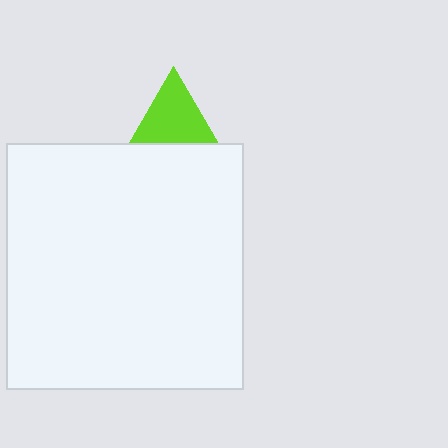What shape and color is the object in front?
The object in front is a white rectangle.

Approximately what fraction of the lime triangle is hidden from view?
Roughly 53% of the lime triangle is hidden behind the white rectangle.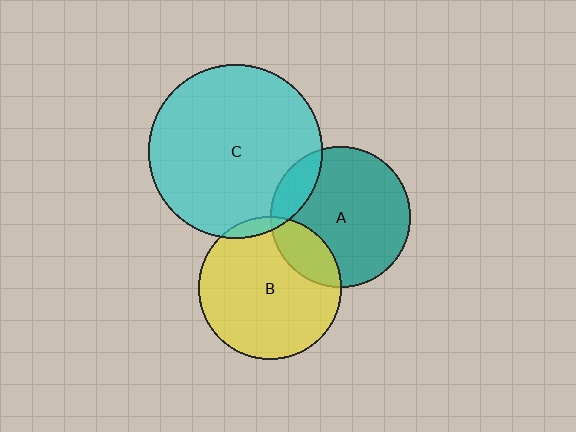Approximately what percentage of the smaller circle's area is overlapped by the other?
Approximately 5%.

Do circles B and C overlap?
Yes.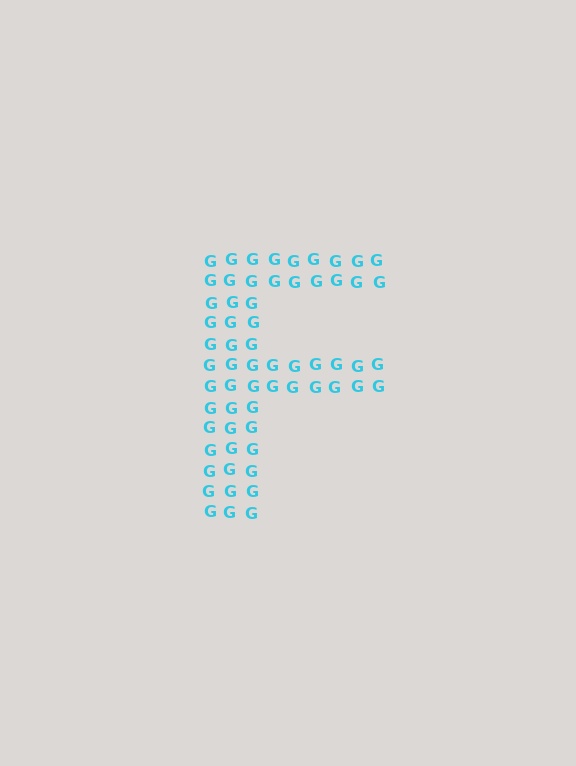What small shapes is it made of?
It is made of small letter G's.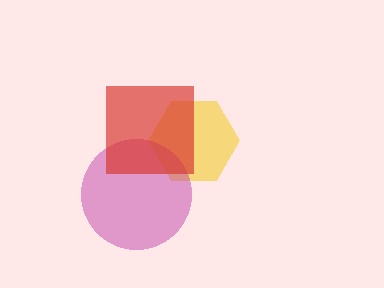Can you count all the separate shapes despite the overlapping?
Yes, there are 3 separate shapes.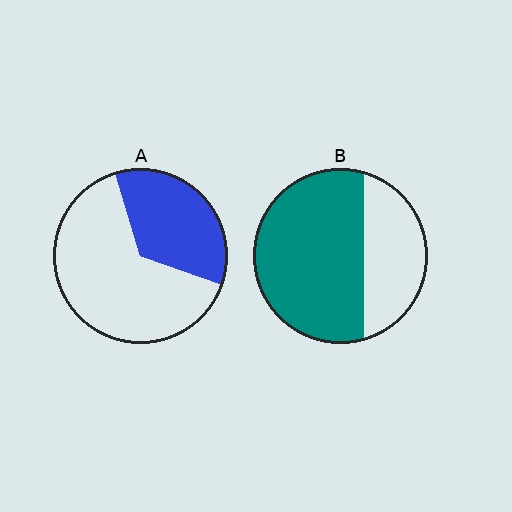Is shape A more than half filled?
No.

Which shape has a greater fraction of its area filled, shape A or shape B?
Shape B.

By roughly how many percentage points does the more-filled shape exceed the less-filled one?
By roughly 30 percentage points (B over A).